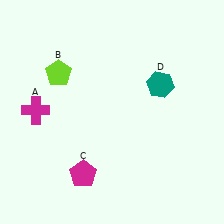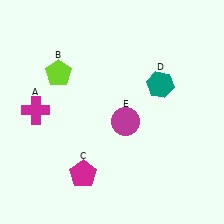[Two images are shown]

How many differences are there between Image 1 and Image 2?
There is 1 difference between the two images.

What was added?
A magenta circle (E) was added in Image 2.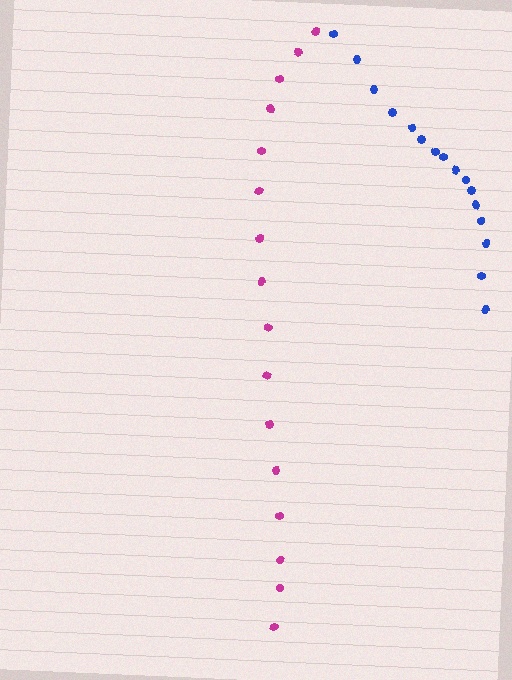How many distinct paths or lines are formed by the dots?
There are 2 distinct paths.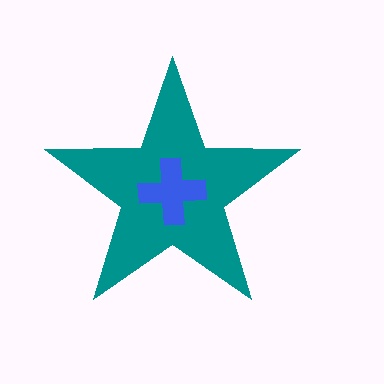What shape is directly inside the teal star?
The blue cross.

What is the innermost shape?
The blue cross.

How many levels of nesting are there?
2.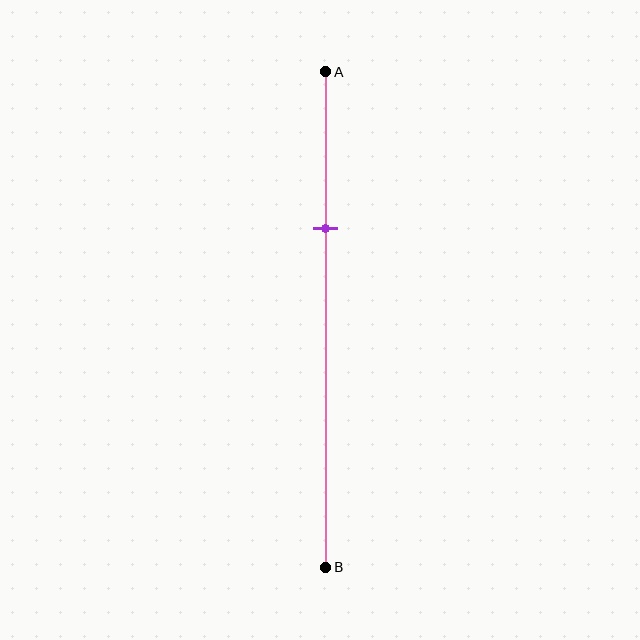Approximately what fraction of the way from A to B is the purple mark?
The purple mark is approximately 30% of the way from A to B.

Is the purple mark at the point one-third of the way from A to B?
Yes, the mark is approximately at the one-third point.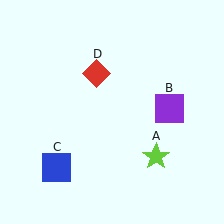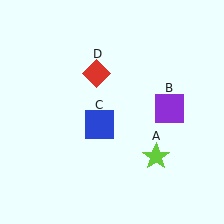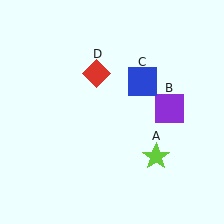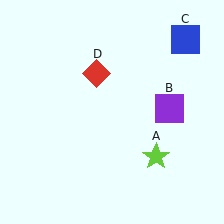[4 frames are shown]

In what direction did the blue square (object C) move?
The blue square (object C) moved up and to the right.